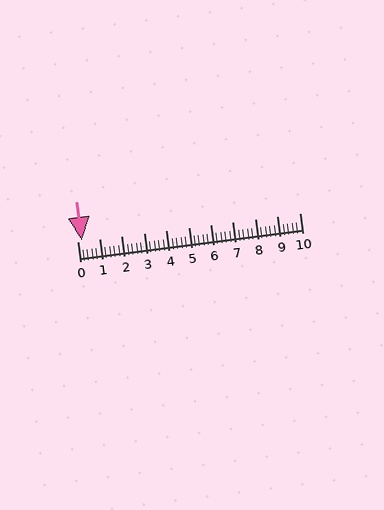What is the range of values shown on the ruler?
The ruler shows values from 0 to 10.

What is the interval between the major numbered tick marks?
The major tick marks are spaced 1 units apart.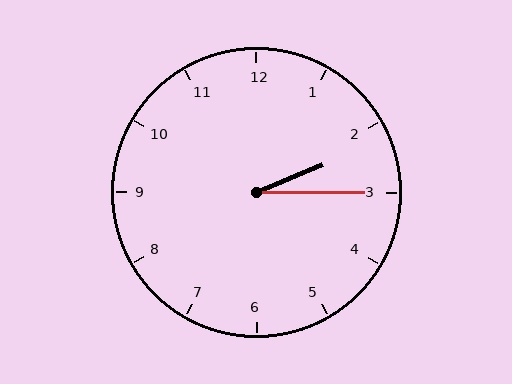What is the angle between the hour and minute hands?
Approximately 22 degrees.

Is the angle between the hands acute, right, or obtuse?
It is acute.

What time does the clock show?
2:15.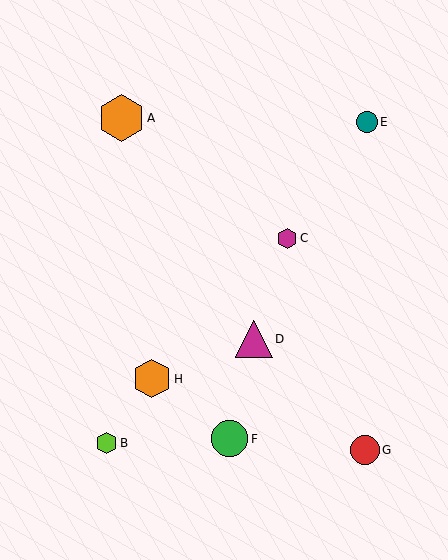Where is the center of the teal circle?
The center of the teal circle is at (367, 122).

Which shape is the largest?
The orange hexagon (labeled A) is the largest.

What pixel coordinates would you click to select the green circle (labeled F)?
Click at (230, 439) to select the green circle F.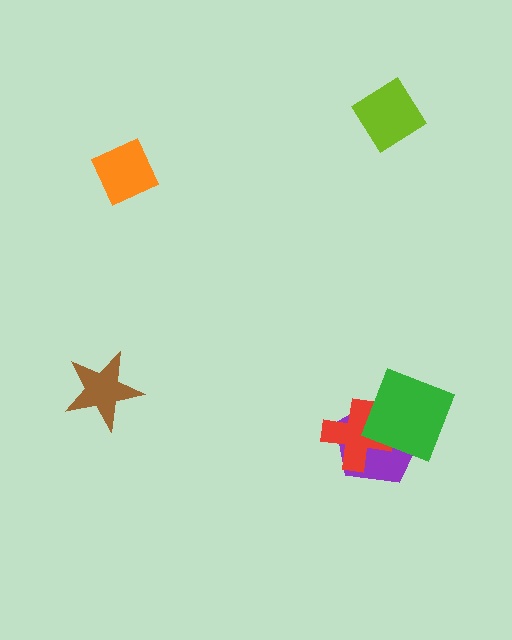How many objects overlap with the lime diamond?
0 objects overlap with the lime diamond.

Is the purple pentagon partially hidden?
Yes, it is partially covered by another shape.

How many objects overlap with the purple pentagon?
2 objects overlap with the purple pentagon.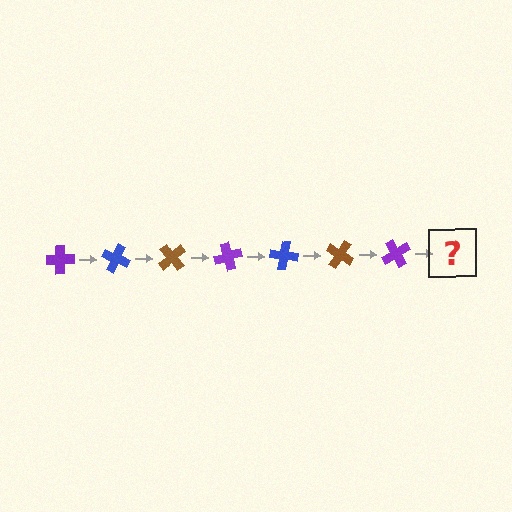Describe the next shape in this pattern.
It should be a blue cross, rotated 175 degrees from the start.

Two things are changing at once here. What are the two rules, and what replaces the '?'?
The two rules are that it rotates 25 degrees each step and the color cycles through purple, blue, and brown. The '?' should be a blue cross, rotated 175 degrees from the start.